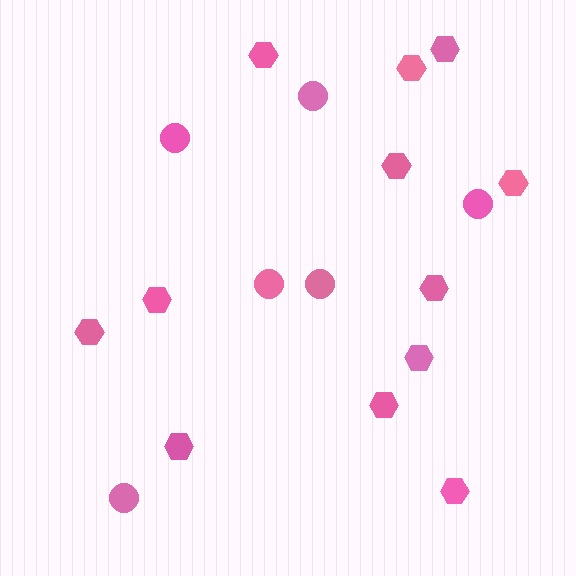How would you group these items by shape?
There are 2 groups: one group of circles (6) and one group of hexagons (12).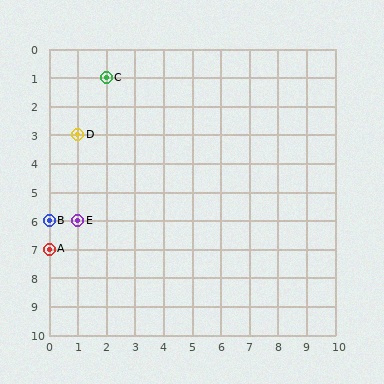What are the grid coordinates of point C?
Point C is at grid coordinates (2, 1).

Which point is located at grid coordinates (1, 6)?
Point E is at (1, 6).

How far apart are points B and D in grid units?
Points B and D are 1 column and 3 rows apart (about 3.2 grid units diagonally).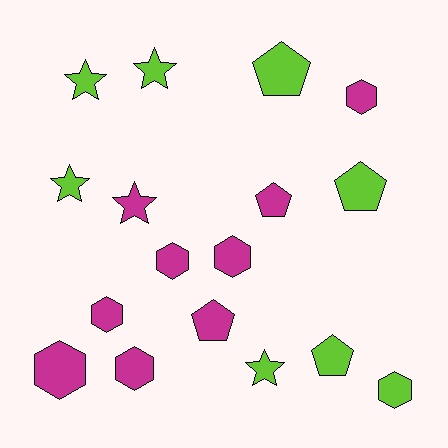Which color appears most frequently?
Magenta, with 9 objects.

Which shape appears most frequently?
Hexagon, with 7 objects.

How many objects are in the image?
There are 17 objects.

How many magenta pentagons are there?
There are 2 magenta pentagons.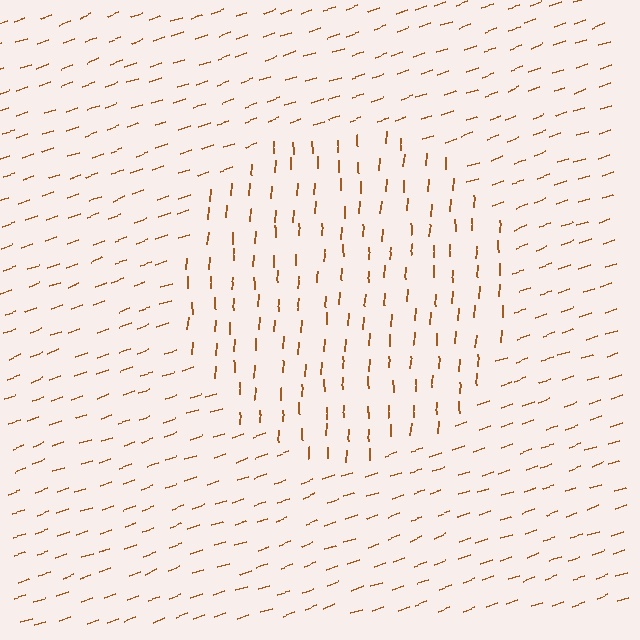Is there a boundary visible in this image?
Yes, there is a texture boundary formed by a change in line orientation.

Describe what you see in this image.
The image is filled with small brown line segments. A circle region in the image has lines oriented differently from the surrounding lines, creating a visible texture boundary.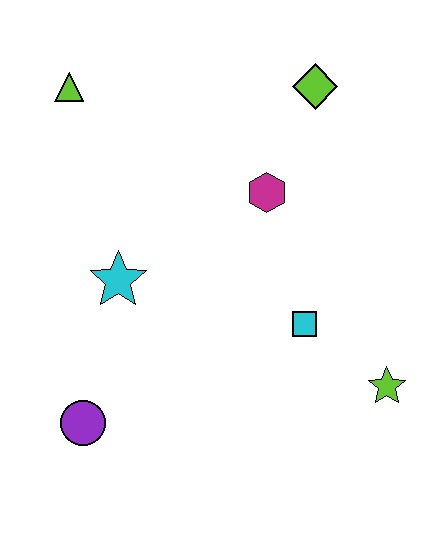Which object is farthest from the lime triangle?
The lime star is farthest from the lime triangle.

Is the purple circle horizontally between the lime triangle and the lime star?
Yes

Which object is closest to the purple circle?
The cyan star is closest to the purple circle.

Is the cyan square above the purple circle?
Yes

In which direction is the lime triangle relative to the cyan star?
The lime triangle is above the cyan star.